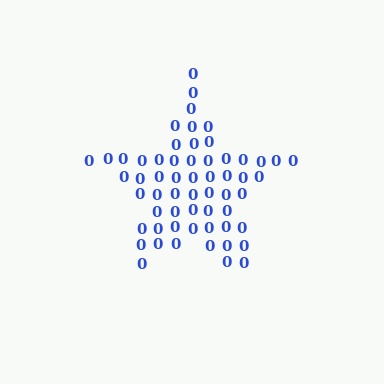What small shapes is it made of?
It is made of small digit 0's.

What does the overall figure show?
The overall figure shows a star.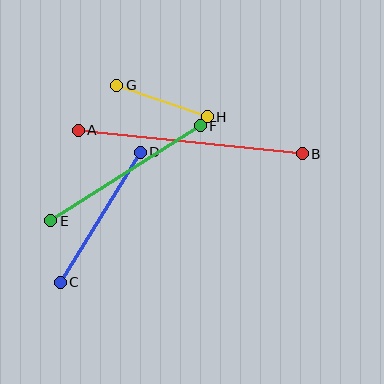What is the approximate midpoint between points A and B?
The midpoint is at approximately (190, 142) pixels.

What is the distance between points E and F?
The distance is approximately 177 pixels.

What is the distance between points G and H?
The distance is approximately 96 pixels.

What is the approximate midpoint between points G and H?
The midpoint is at approximately (162, 101) pixels.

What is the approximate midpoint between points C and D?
The midpoint is at approximately (100, 217) pixels.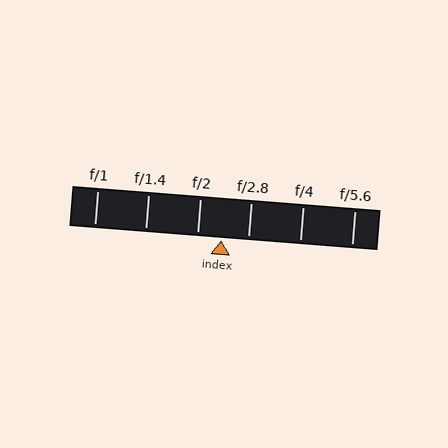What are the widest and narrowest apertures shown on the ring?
The widest aperture shown is f/1 and the narrowest is f/5.6.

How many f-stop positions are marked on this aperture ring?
There are 6 f-stop positions marked.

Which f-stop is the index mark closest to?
The index mark is closest to f/2.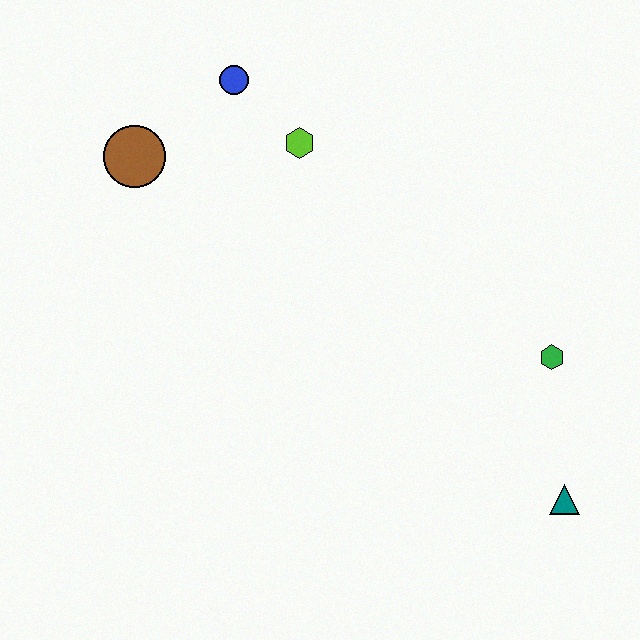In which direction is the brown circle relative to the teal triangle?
The brown circle is to the left of the teal triangle.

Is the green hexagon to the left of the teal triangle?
Yes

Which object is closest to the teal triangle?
The green hexagon is closest to the teal triangle.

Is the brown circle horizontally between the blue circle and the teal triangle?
No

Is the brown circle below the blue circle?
Yes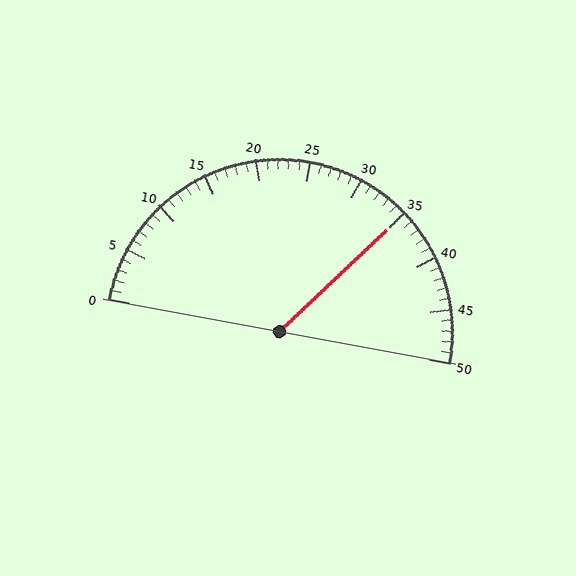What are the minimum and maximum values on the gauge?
The gauge ranges from 0 to 50.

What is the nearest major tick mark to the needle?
The nearest major tick mark is 35.